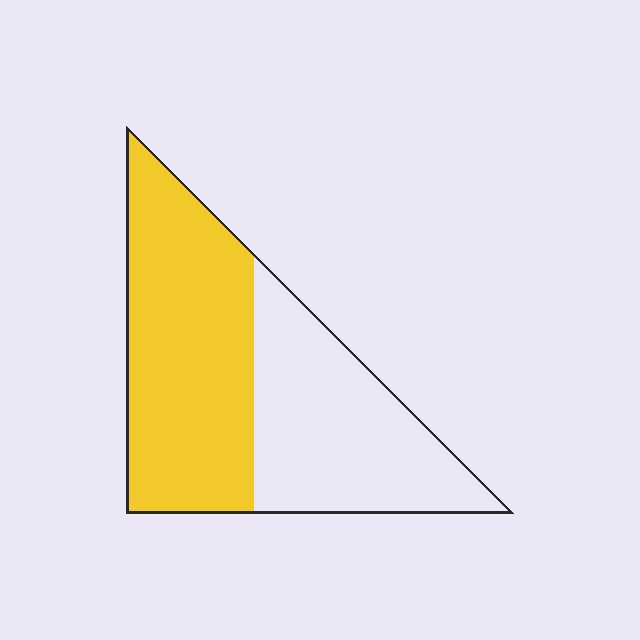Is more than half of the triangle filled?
Yes.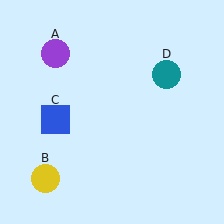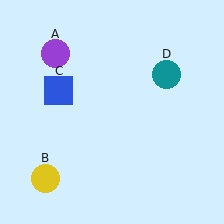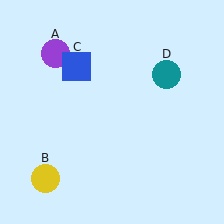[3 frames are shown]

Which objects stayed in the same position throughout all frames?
Purple circle (object A) and yellow circle (object B) and teal circle (object D) remained stationary.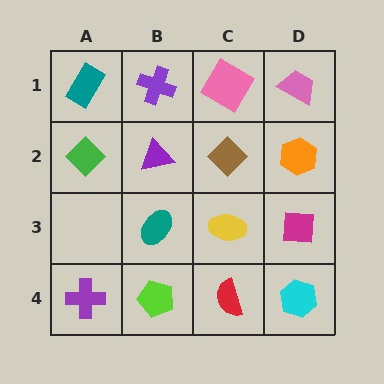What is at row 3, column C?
A yellow ellipse.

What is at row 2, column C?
A brown diamond.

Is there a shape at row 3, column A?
No, that cell is empty.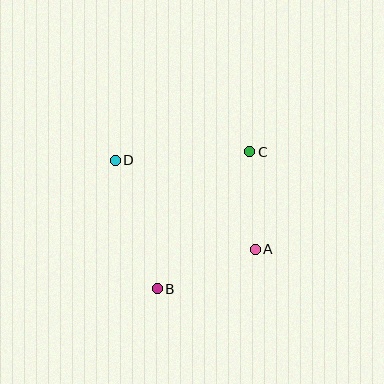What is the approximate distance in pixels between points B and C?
The distance between B and C is approximately 165 pixels.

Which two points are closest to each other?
Points A and C are closest to each other.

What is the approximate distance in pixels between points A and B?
The distance between A and B is approximately 105 pixels.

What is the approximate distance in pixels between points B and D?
The distance between B and D is approximately 135 pixels.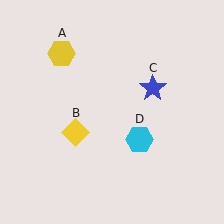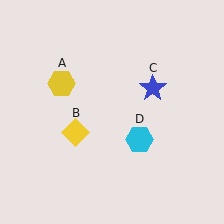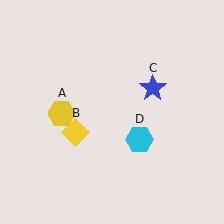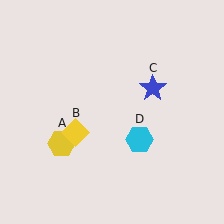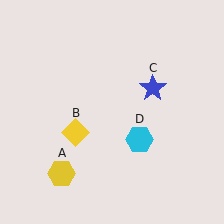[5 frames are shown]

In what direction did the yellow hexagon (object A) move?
The yellow hexagon (object A) moved down.